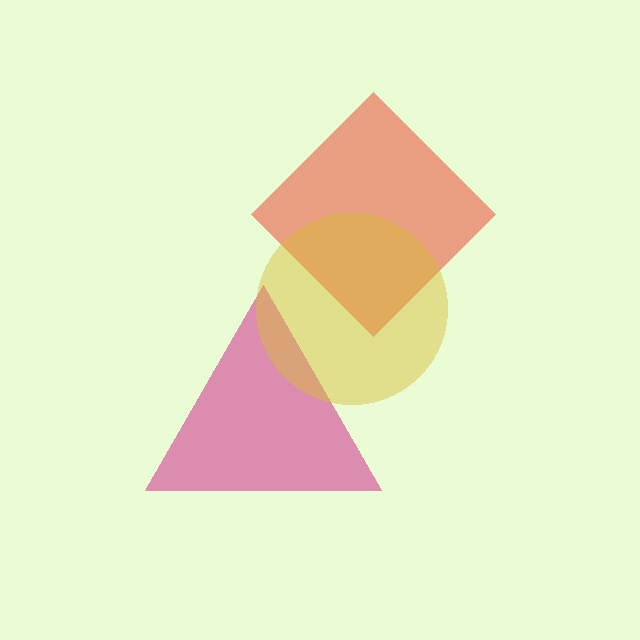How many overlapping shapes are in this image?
There are 3 overlapping shapes in the image.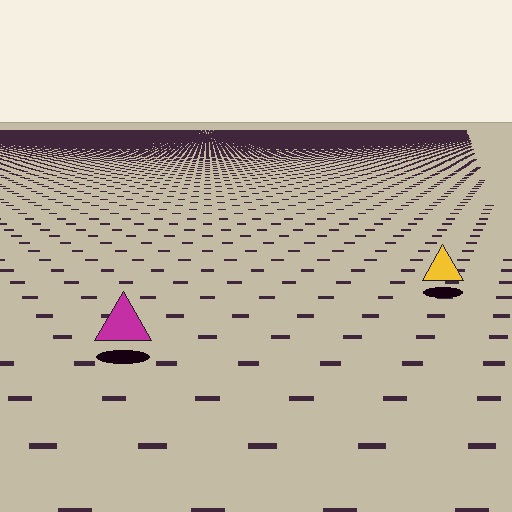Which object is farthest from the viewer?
The yellow triangle is farthest from the viewer. It appears smaller and the ground texture around it is denser.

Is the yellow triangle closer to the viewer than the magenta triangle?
No. The magenta triangle is closer — you can tell from the texture gradient: the ground texture is coarser near it.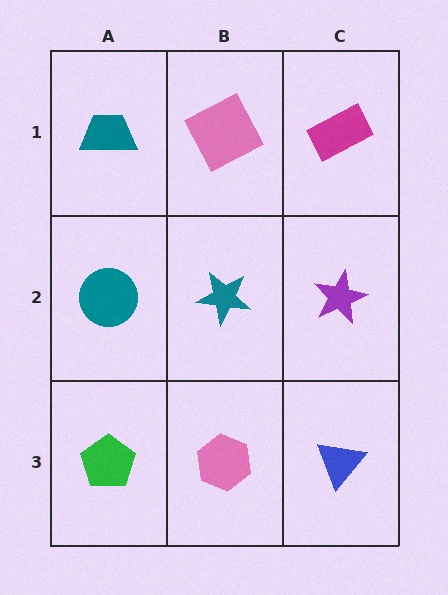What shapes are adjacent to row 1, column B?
A teal star (row 2, column B), a teal trapezoid (row 1, column A), a magenta rectangle (row 1, column C).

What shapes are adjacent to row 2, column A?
A teal trapezoid (row 1, column A), a green pentagon (row 3, column A), a teal star (row 2, column B).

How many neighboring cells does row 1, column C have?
2.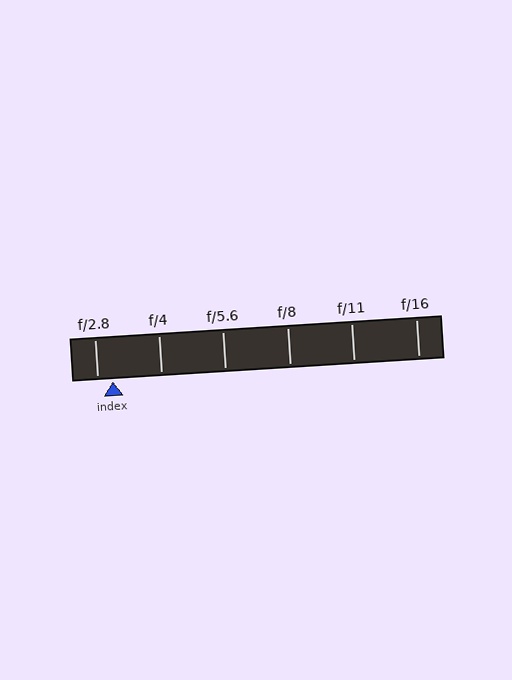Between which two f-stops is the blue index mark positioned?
The index mark is between f/2.8 and f/4.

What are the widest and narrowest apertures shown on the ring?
The widest aperture shown is f/2.8 and the narrowest is f/16.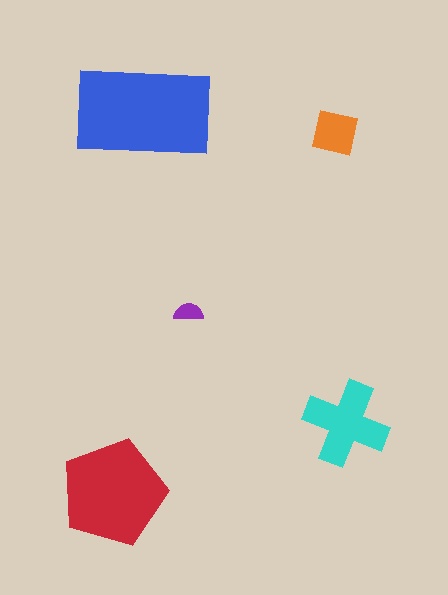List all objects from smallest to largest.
The purple semicircle, the orange square, the cyan cross, the red pentagon, the blue rectangle.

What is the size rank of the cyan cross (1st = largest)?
3rd.